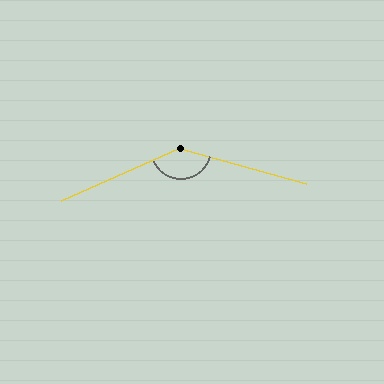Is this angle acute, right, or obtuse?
It is obtuse.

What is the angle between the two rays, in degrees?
Approximately 140 degrees.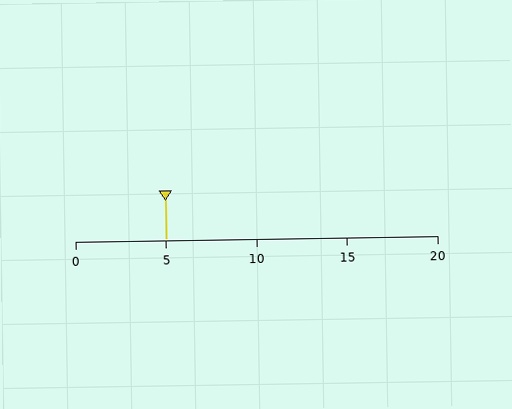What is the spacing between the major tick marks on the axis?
The major ticks are spaced 5 apart.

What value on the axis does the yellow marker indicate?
The marker indicates approximately 5.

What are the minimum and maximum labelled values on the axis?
The axis runs from 0 to 20.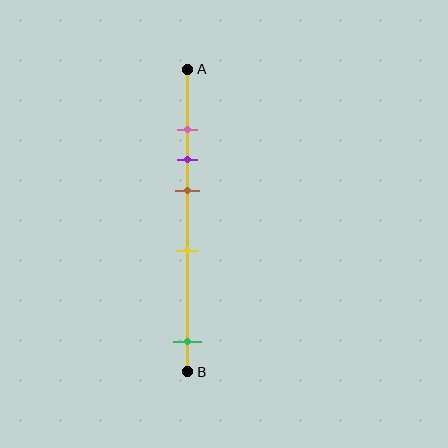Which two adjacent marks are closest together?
The pink and purple marks are the closest adjacent pair.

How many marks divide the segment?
There are 5 marks dividing the segment.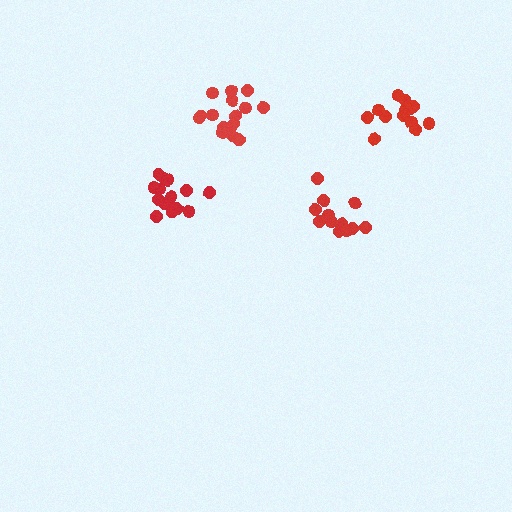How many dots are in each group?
Group 1: 12 dots, Group 2: 15 dots, Group 3: 13 dots, Group 4: 15 dots (55 total).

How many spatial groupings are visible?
There are 4 spatial groupings.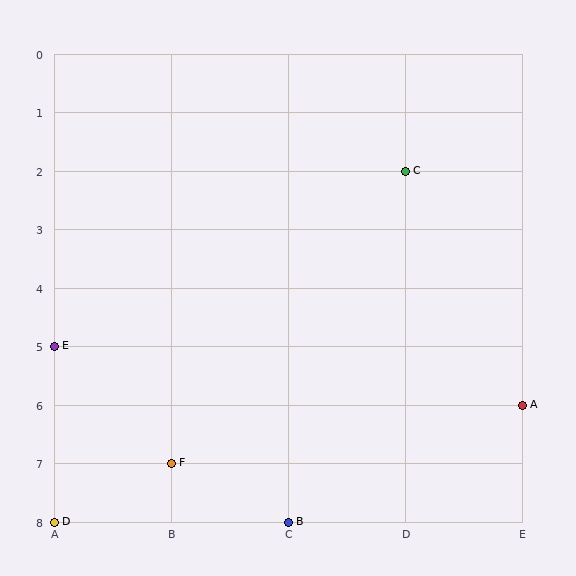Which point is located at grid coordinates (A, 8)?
Point D is at (A, 8).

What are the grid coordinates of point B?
Point B is at grid coordinates (C, 8).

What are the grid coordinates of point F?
Point F is at grid coordinates (B, 7).